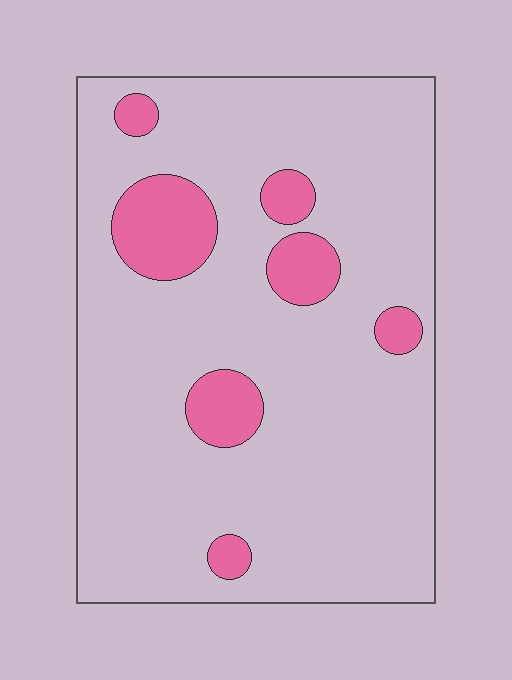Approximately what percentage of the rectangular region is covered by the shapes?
Approximately 15%.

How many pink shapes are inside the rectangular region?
7.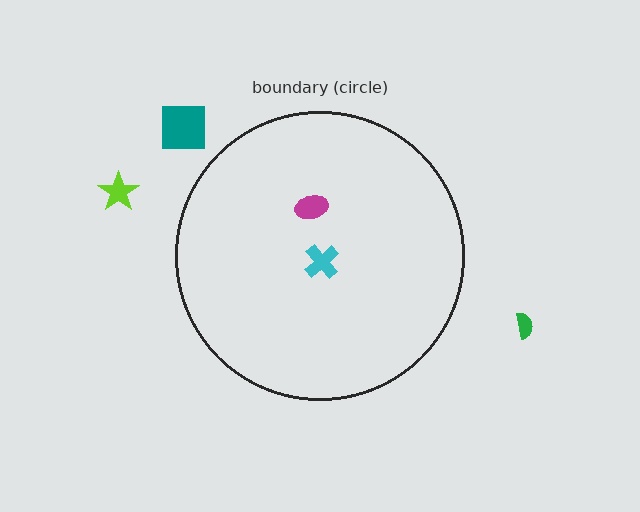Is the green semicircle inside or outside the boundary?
Outside.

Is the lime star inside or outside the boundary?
Outside.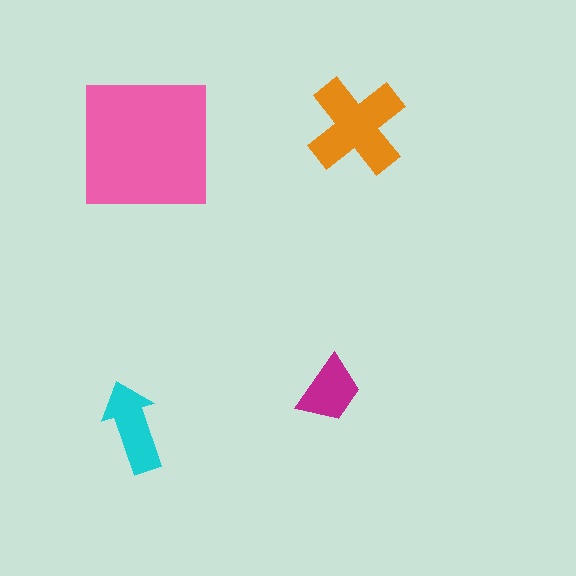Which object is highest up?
The orange cross is topmost.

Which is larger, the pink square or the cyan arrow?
The pink square.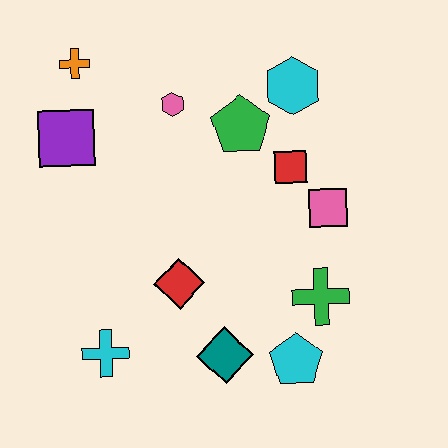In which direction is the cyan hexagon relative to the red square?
The cyan hexagon is above the red square.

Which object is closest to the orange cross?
The purple square is closest to the orange cross.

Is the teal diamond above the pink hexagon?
No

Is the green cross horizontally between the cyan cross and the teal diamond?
No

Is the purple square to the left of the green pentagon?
Yes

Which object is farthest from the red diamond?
The orange cross is farthest from the red diamond.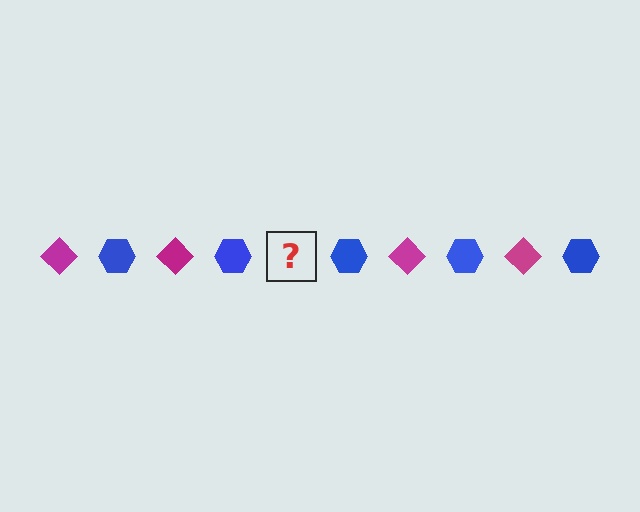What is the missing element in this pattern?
The missing element is a magenta diamond.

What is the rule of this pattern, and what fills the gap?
The rule is that the pattern alternates between magenta diamond and blue hexagon. The gap should be filled with a magenta diamond.